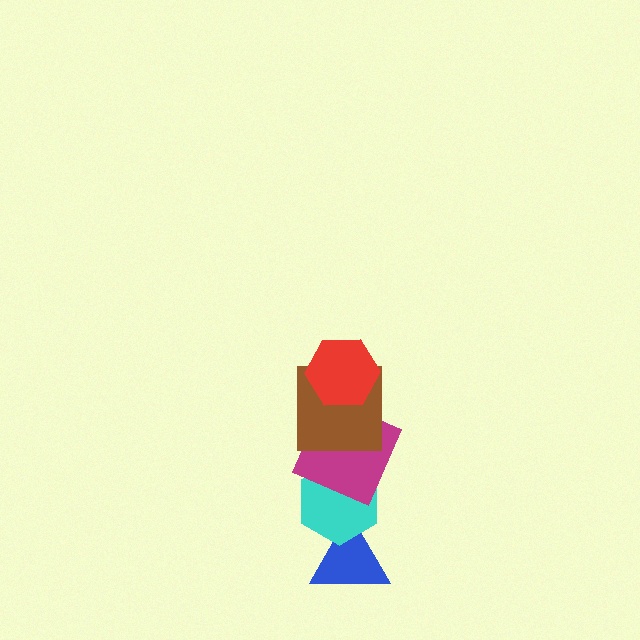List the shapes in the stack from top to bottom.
From top to bottom: the red hexagon, the brown square, the magenta square, the cyan hexagon, the blue triangle.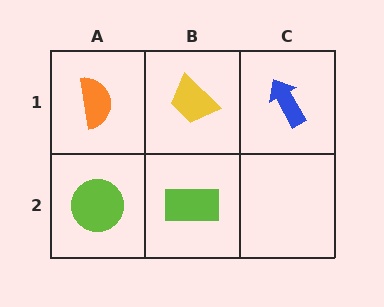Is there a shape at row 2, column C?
No, that cell is empty.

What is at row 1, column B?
A yellow trapezoid.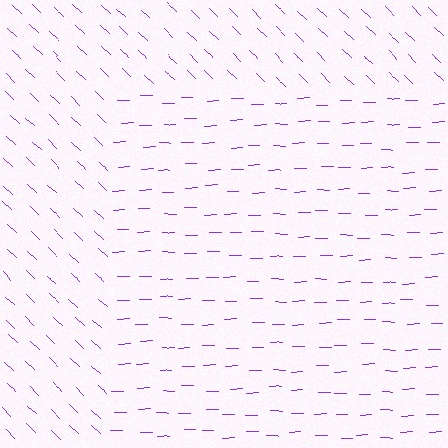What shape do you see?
I see a rectangle.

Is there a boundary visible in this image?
Yes, there is a texture boundary formed by a change in line orientation.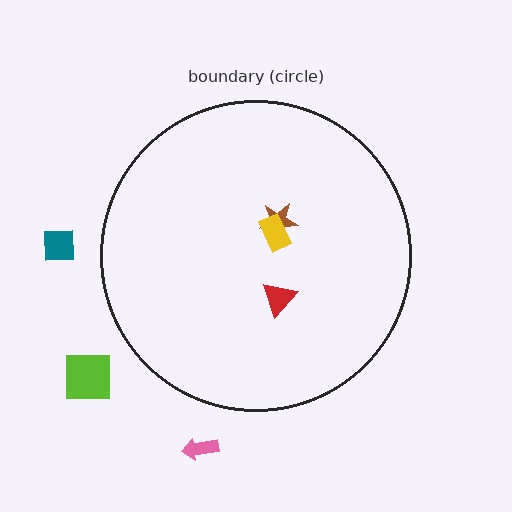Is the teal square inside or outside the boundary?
Outside.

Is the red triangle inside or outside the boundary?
Inside.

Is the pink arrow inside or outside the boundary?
Outside.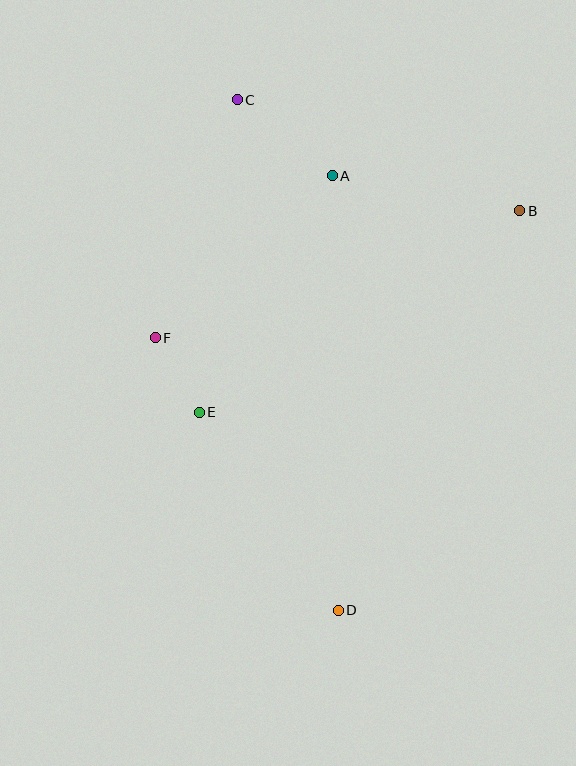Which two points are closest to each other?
Points E and F are closest to each other.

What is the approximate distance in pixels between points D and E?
The distance between D and E is approximately 242 pixels.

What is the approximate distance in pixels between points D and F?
The distance between D and F is approximately 329 pixels.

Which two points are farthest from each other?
Points C and D are farthest from each other.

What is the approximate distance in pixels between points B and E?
The distance between B and E is approximately 379 pixels.